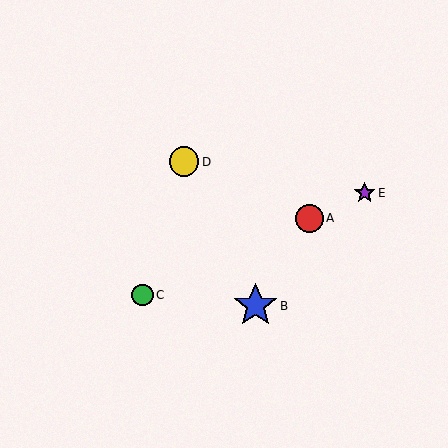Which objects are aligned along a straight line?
Objects A, C, E are aligned along a straight line.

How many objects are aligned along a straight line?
3 objects (A, C, E) are aligned along a straight line.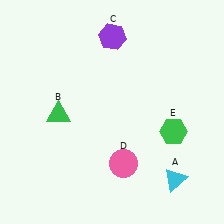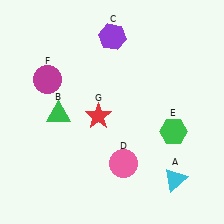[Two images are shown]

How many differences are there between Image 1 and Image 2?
There are 2 differences between the two images.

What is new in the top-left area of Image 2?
A magenta circle (F) was added in the top-left area of Image 2.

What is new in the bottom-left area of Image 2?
A red star (G) was added in the bottom-left area of Image 2.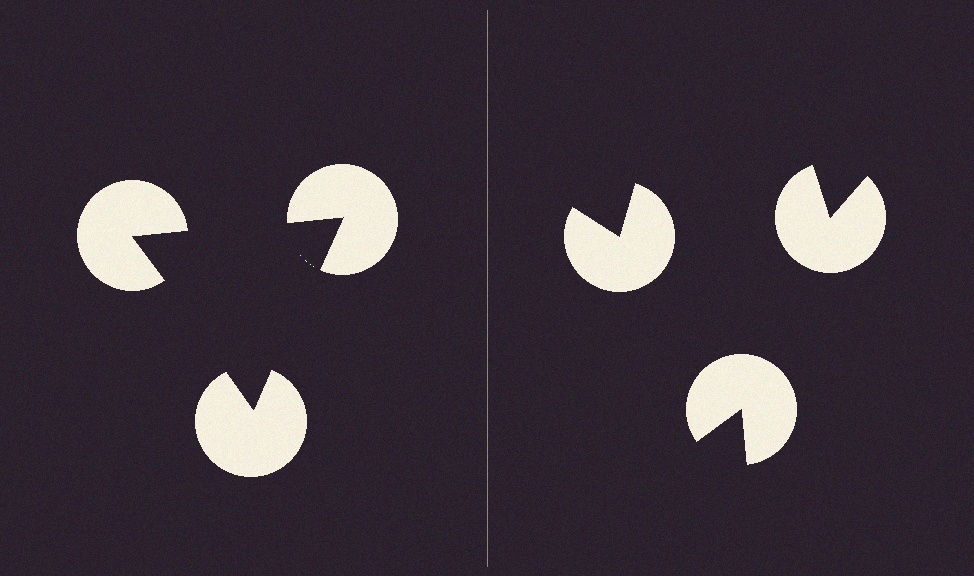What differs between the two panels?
The pac-man discs are positioned identically on both sides; only the wedge orientations differ. On the left they align to a triangle; on the right they are misaligned.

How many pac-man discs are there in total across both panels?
6 — 3 on each side.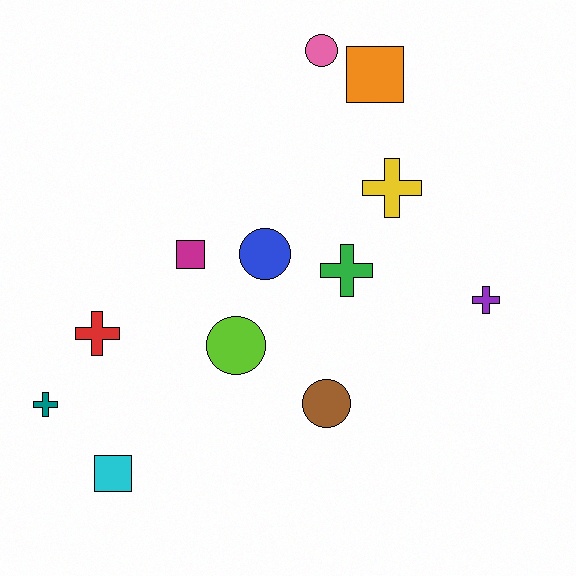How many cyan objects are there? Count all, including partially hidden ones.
There is 1 cyan object.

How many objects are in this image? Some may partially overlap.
There are 12 objects.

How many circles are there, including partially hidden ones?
There are 4 circles.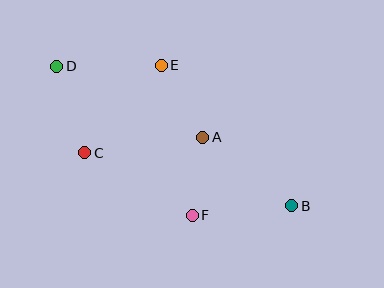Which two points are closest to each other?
Points A and F are closest to each other.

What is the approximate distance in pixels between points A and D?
The distance between A and D is approximately 162 pixels.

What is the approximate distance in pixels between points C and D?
The distance between C and D is approximately 91 pixels.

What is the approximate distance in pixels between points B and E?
The distance between B and E is approximately 192 pixels.